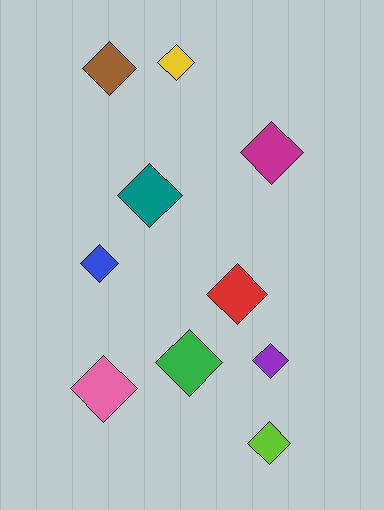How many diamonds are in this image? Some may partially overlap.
There are 10 diamonds.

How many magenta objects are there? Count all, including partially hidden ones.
There is 1 magenta object.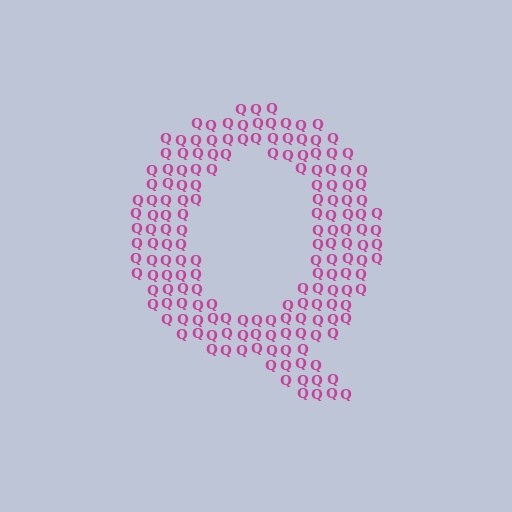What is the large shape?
The large shape is the letter Q.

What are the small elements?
The small elements are letter Q's.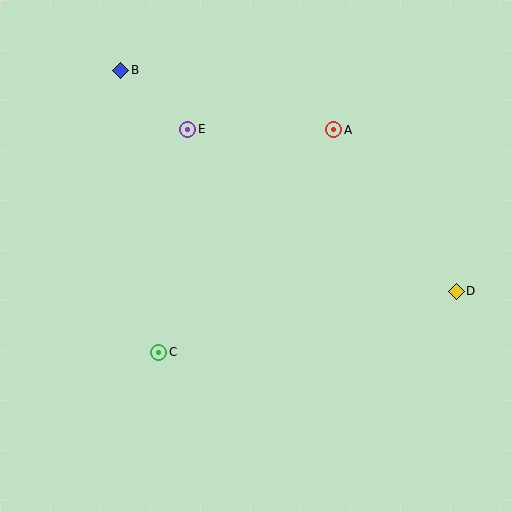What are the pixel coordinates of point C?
Point C is at (159, 352).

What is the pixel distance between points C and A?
The distance between C and A is 283 pixels.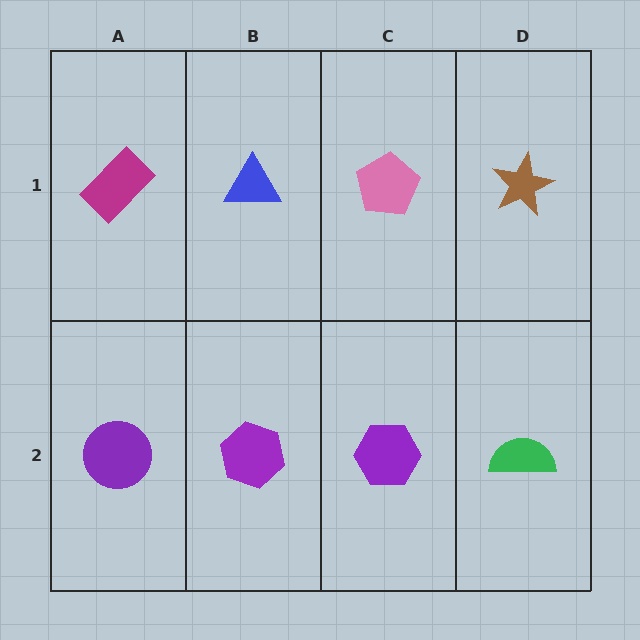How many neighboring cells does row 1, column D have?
2.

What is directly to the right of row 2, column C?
A green semicircle.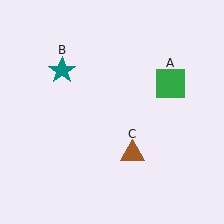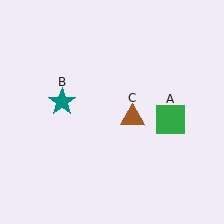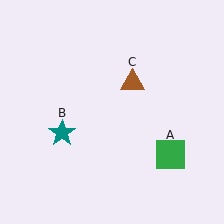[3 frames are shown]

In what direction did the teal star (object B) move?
The teal star (object B) moved down.